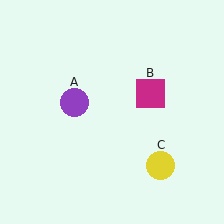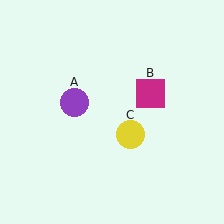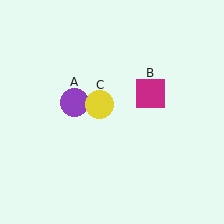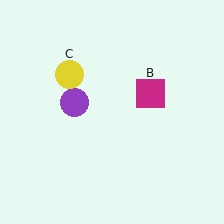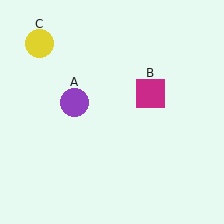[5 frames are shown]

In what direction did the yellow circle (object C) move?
The yellow circle (object C) moved up and to the left.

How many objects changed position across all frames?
1 object changed position: yellow circle (object C).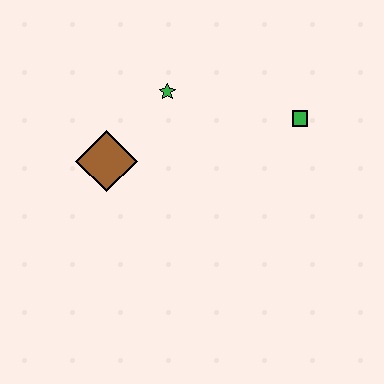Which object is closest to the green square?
The green star is closest to the green square.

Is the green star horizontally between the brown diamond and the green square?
Yes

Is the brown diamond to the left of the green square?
Yes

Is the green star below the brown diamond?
No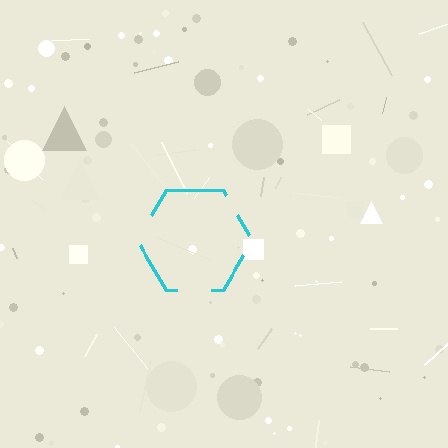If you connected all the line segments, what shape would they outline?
They would outline a hexagon.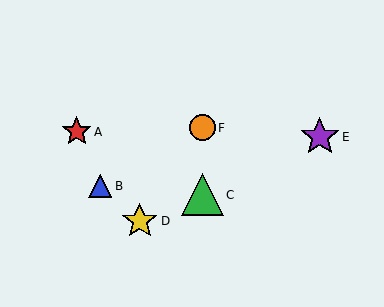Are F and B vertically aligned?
No, F is at x≈202 and B is at x≈100.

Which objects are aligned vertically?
Objects C, F are aligned vertically.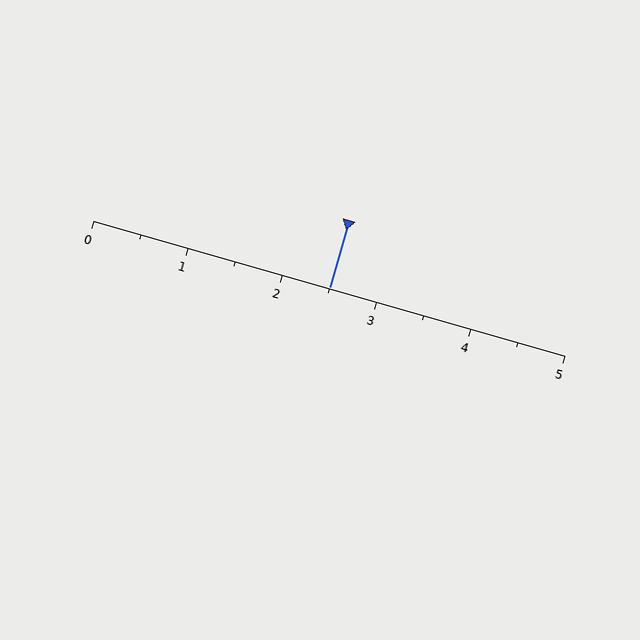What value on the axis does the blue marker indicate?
The marker indicates approximately 2.5.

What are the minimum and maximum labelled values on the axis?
The axis runs from 0 to 5.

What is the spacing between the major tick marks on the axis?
The major ticks are spaced 1 apart.